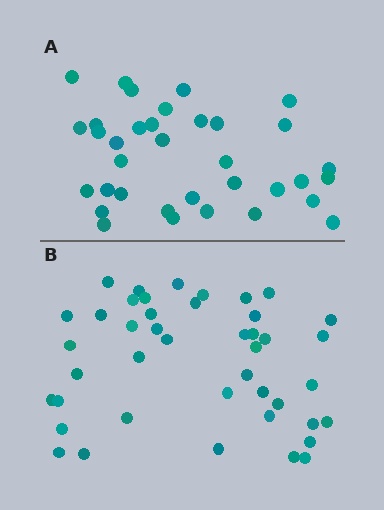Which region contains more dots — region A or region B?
Region B (the bottom region) has more dots.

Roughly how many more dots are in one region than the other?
Region B has roughly 8 or so more dots than region A.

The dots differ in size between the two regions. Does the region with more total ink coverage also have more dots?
No. Region A has more total ink coverage because its dots are larger, but region B actually contains more individual dots. Total area can be misleading — the number of items is what matters here.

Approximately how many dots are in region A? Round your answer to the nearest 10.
About 40 dots. (The exact count is 35, which rounds to 40.)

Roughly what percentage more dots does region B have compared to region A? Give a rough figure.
About 25% more.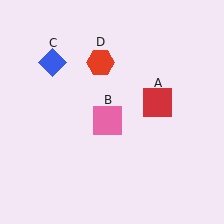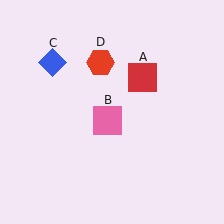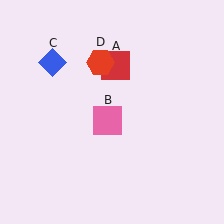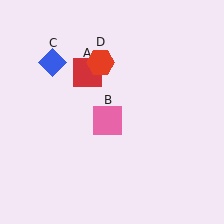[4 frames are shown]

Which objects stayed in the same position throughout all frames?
Pink square (object B) and blue diamond (object C) and red hexagon (object D) remained stationary.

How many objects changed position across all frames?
1 object changed position: red square (object A).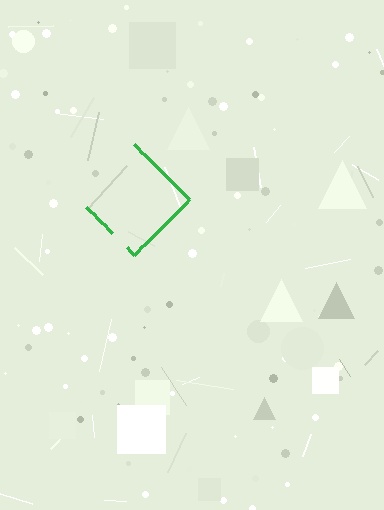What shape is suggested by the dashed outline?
The dashed outline suggests a diamond.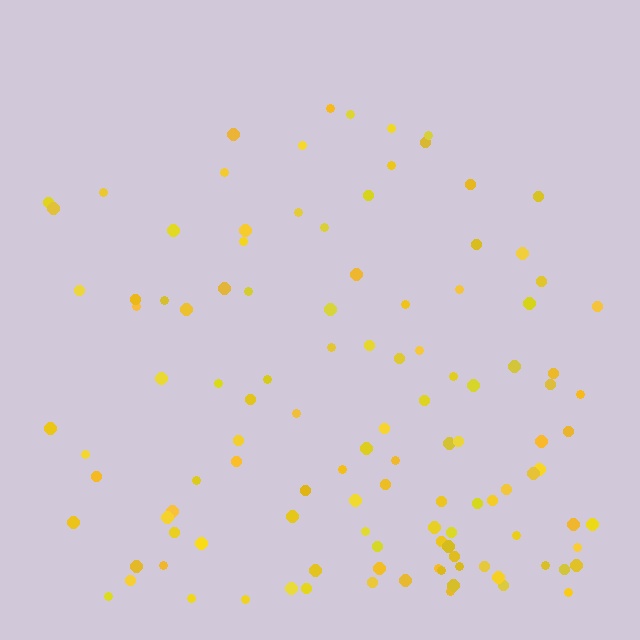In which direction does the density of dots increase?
From top to bottom, with the bottom side densest.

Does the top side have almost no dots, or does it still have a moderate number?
Still a moderate number, just noticeably fewer than the bottom.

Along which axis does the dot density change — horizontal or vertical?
Vertical.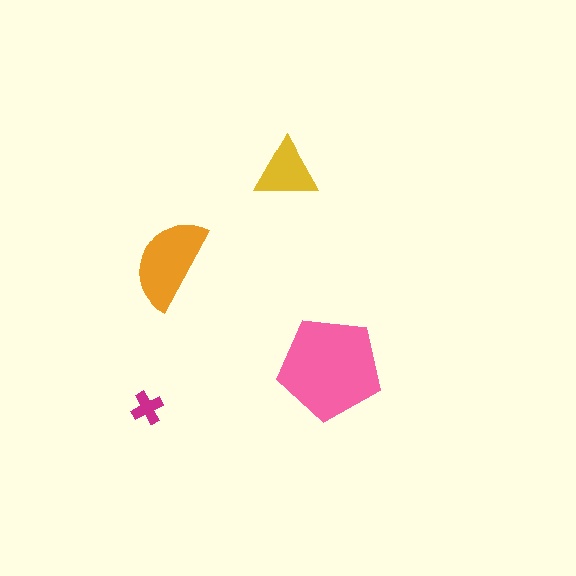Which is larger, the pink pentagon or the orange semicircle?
The pink pentagon.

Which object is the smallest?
The magenta cross.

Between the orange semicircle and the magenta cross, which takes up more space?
The orange semicircle.